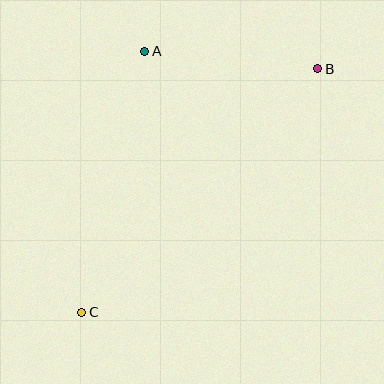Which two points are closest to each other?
Points A and B are closest to each other.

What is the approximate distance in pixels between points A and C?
The distance between A and C is approximately 269 pixels.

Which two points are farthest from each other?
Points B and C are farthest from each other.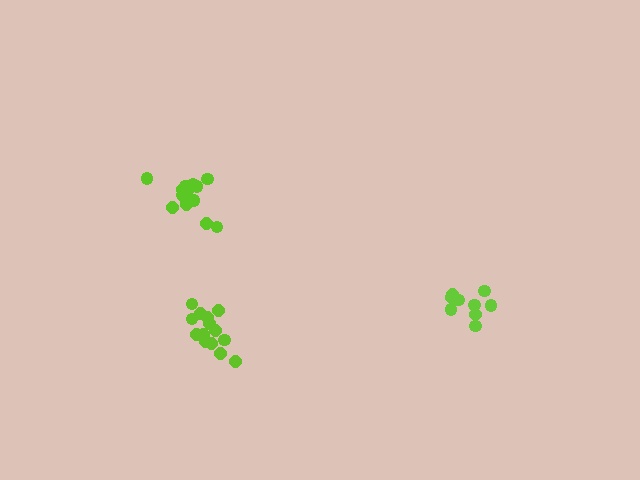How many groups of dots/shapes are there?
There are 3 groups.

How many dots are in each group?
Group 1: 9 dots, Group 2: 14 dots, Group 3: 14 dots (37 total).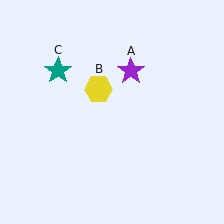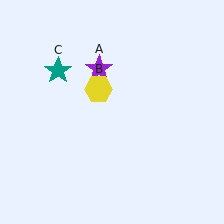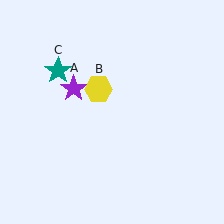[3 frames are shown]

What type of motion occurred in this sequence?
The purple star (object A) rotated counterclockwise around the center of the scene.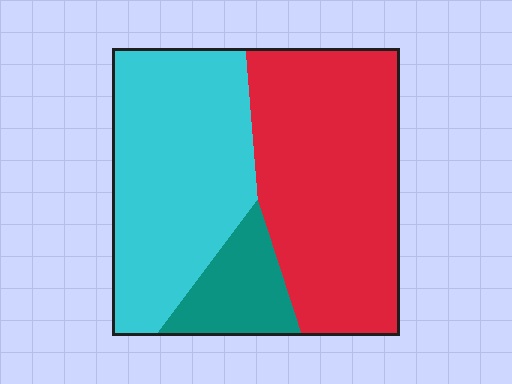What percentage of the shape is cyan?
Cyan takes up about two fifths (2/5) of the shape.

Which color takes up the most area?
Red, at roughly 45%.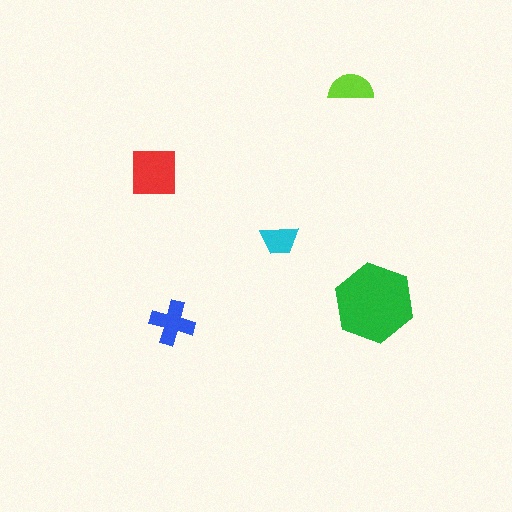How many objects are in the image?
There are 5 objects in the image.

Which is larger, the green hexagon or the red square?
The green hexagon.